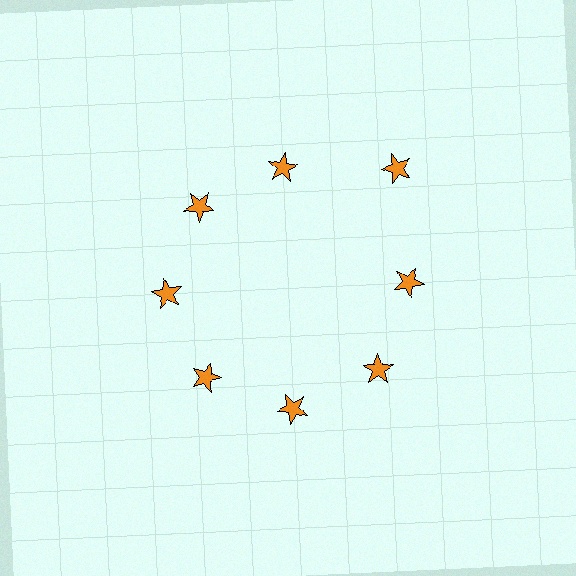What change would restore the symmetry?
The symmetry would be restored by moving it inward, back onto the ring so that all 8 stars sit at equal angles and equal distance from the center.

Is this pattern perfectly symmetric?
No. The 8 orange stars are arranged in a ring, but one element near the 2 o'clock position is pushed outward from the center, breaking the 8-fold rotational symmetry.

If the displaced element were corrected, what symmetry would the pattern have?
It would have 8-fold rotational symmetry — the pattern would map onto itself every 45 degrees.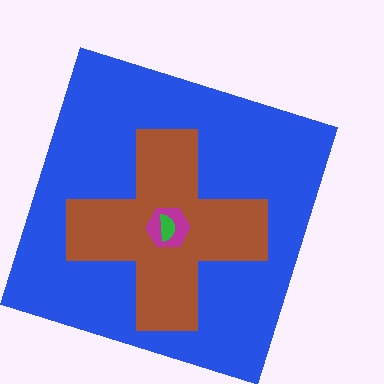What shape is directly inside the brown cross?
The magenta hexagon.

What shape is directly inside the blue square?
The brown cross.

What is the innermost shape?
The green semicircle.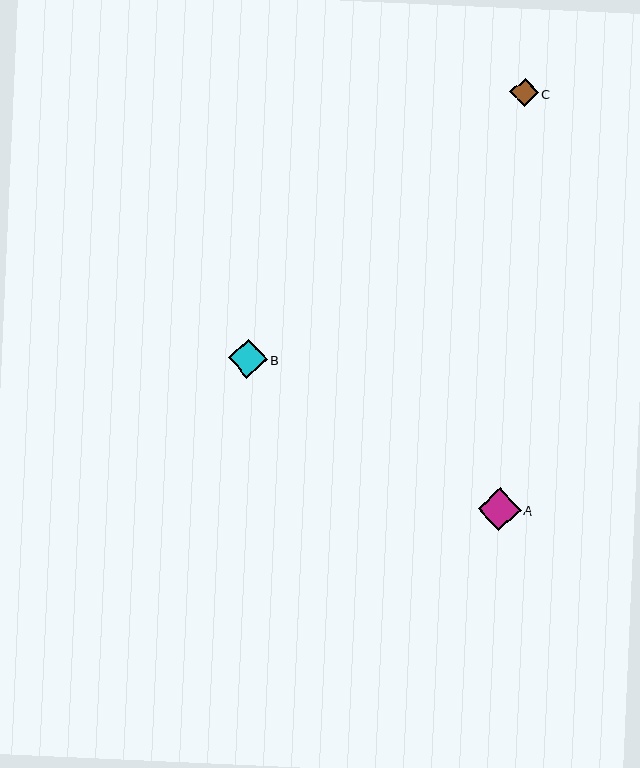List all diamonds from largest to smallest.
From largest to smallest: A, B, C.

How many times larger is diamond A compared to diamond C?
Diamond A is approximately 1.5 times the size of diamond C.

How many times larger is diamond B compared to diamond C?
Diamond B is approximately 1.4 times the size of diamond C.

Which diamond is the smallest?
Diamond C is the smallest with a size of approximately 29 pixels.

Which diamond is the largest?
Diamond A is the largest with a size of approximately 43 pixels.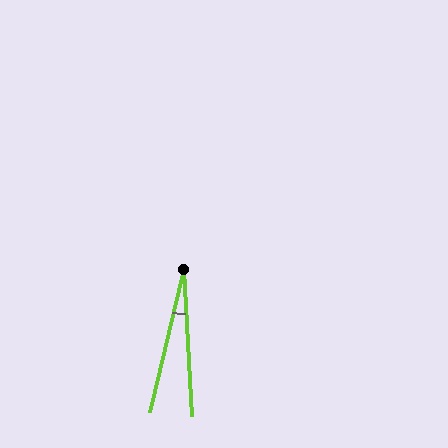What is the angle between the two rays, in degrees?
Approximately 17 degrees.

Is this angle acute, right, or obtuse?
It is acute.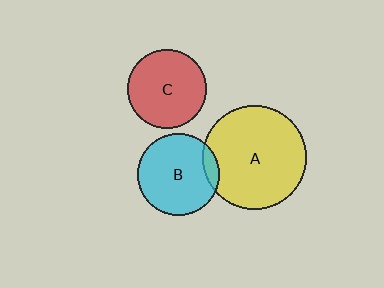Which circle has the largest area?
Circle A (yellow).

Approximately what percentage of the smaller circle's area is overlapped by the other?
Approximately 10%.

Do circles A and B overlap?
Yes.